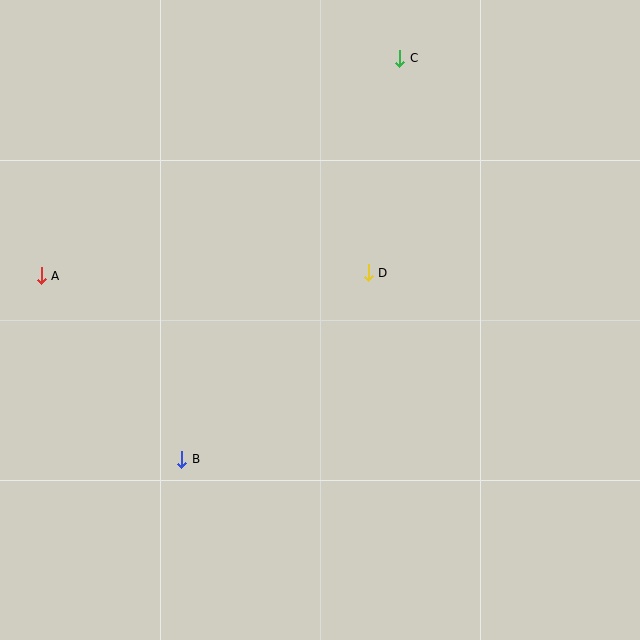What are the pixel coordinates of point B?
Point B is at (182, 459).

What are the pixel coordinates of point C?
Point C is at (400, 58).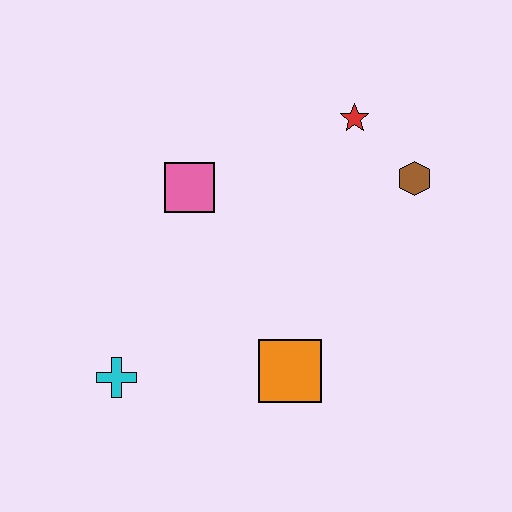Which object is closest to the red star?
The brown hexagon is closest to the red star.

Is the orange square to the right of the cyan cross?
Yes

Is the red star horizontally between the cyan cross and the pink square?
No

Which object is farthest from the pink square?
The brown hexagon is farthest from the pink square.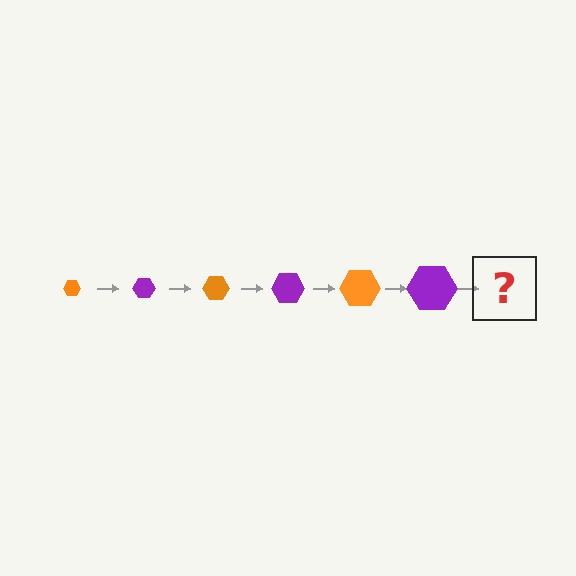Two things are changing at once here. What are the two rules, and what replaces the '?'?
The two rules are that the hexagon grows larger each step and the color cycles through orange and purple. The '?' should be an orange hexagon, larger than the previous one.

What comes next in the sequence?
The next element should be an orange hexagon, larger than the previous one.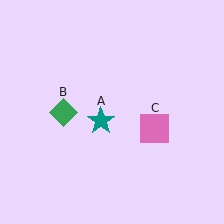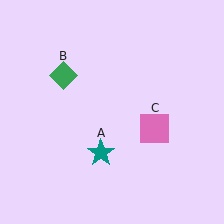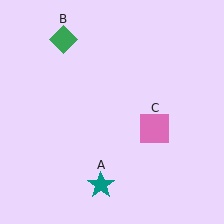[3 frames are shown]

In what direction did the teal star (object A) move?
The teal star (object A) moved down.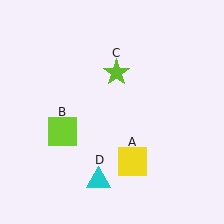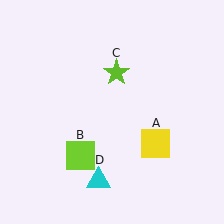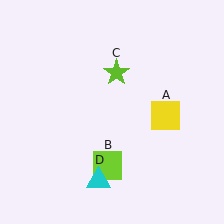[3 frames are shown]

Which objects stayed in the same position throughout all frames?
Lime star (object C) and cyan triangle (object D) remained stationary.